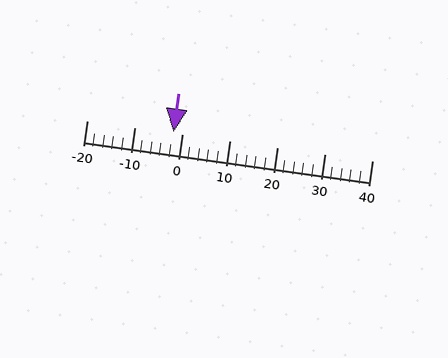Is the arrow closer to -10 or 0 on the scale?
The arrow is closer to 0.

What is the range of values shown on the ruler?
The ruler shows values from -20 to 40.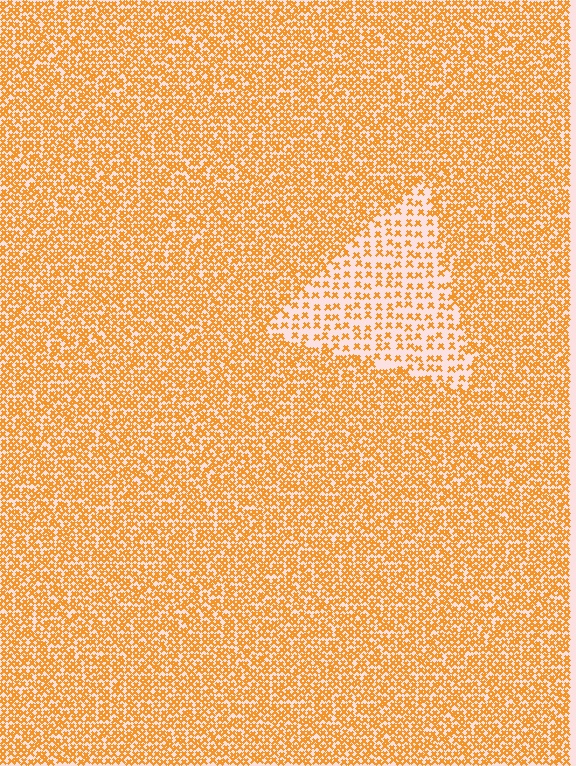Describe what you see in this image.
The image contains small orange elements arranged at two different densities. A triangle-shaped region is visible where the elements are less densely packed than the surrounding area.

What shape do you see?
I see a triangle.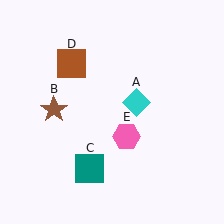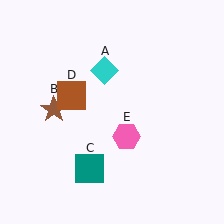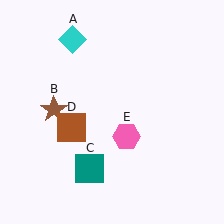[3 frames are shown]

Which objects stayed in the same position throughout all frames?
Brown star (object B) and teal square (object C) and pink hexagon (object E) remained stationary.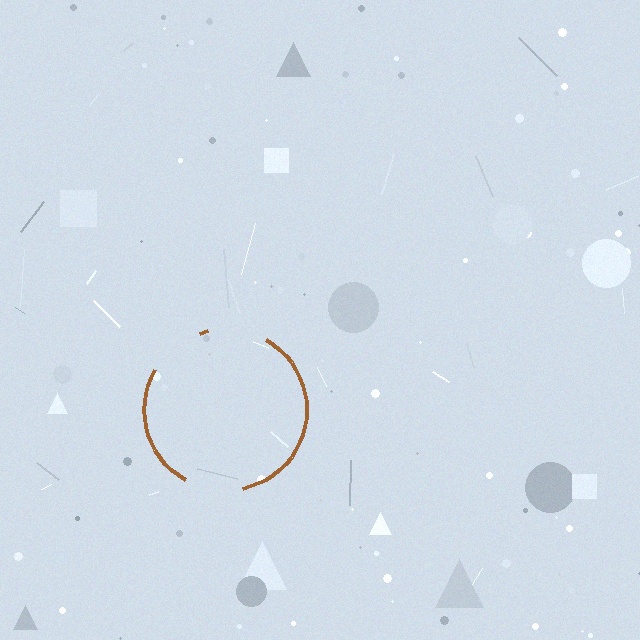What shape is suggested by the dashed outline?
The dashed outline suggests a circle.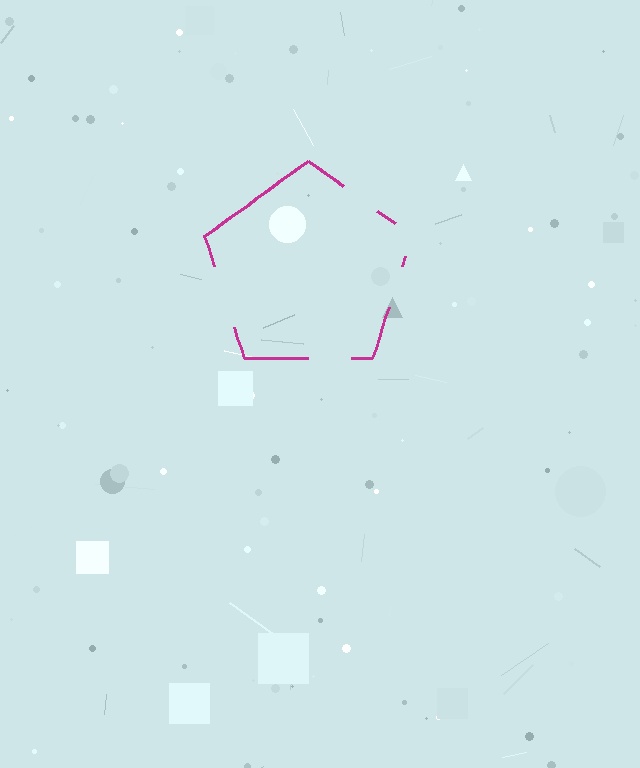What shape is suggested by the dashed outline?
The dashed outline suggests a pentagon.